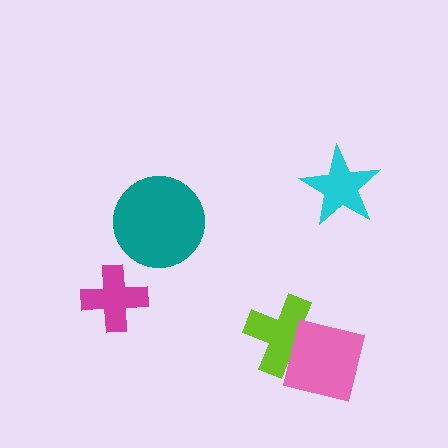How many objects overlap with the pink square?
1 object overlaps with the pink square.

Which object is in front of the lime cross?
The pink square is in front of the lime cross.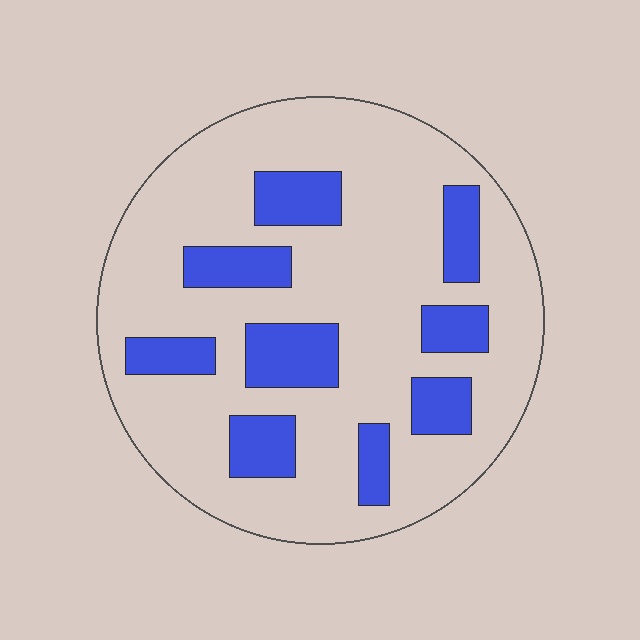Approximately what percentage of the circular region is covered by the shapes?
Approximately 25%.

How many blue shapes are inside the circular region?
9.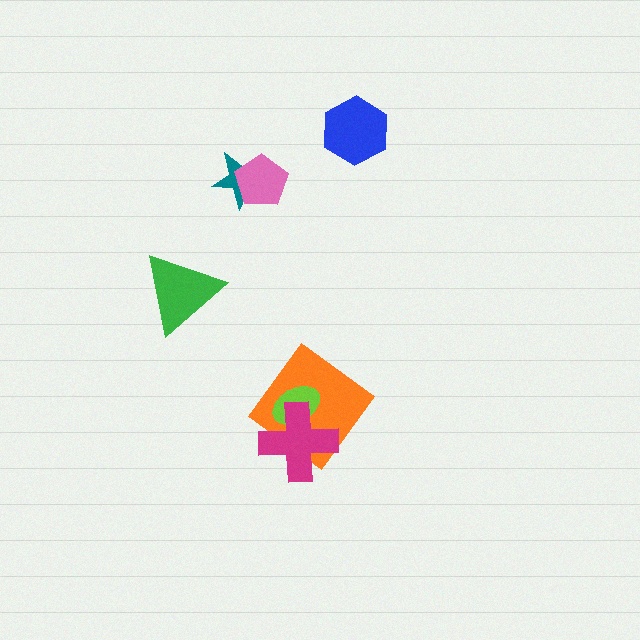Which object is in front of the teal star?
The pink pentagon is in front of the teal star.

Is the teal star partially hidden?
Yes, it is partially covered by another shape.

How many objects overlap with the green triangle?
0 objects overlap with the green triangle.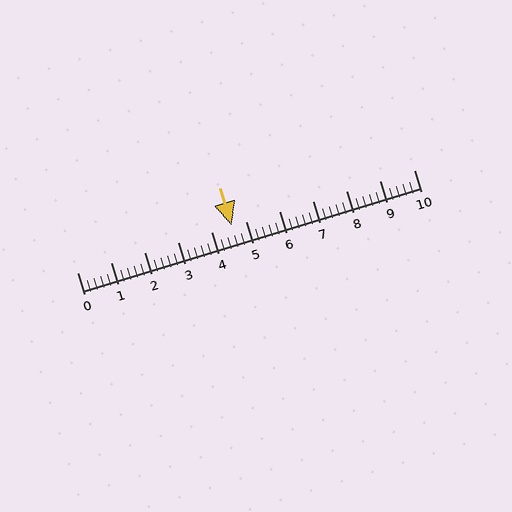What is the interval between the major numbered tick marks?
The major tick marks are spaced 1 units apart.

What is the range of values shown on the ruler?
The ruler shows values from 0 to 10.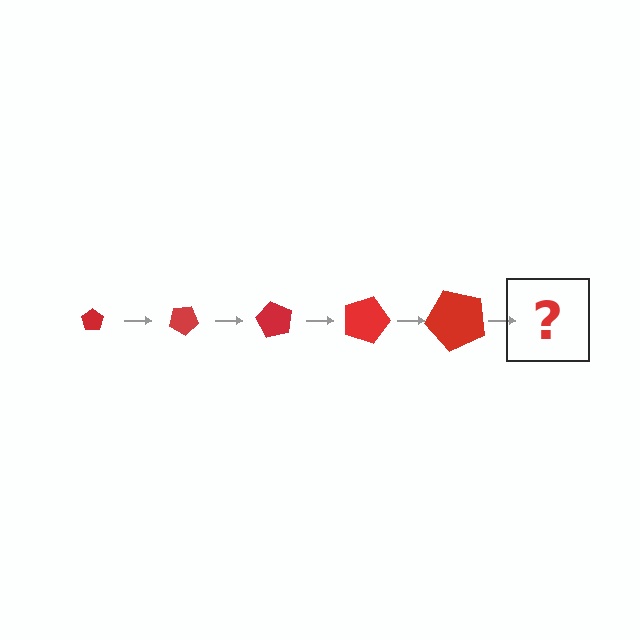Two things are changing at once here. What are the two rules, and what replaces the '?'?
The two rules are that the pentagon grows larger each step and it rotates 30 degrees each step. The '?' should be a pentagon, larger than the previous one and rotated 150 degrees from the start.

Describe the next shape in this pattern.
It should be a pentagon, larger than the previous one and rotated 150 degrees from the start.